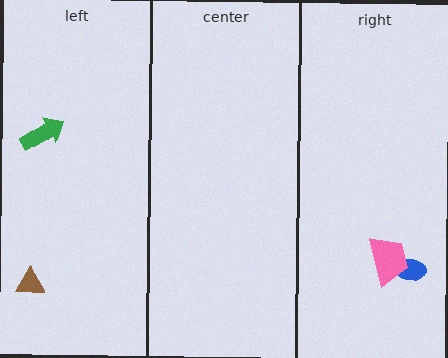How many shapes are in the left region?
2.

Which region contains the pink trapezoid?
The right region.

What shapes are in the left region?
The brown triangle, the green arrow.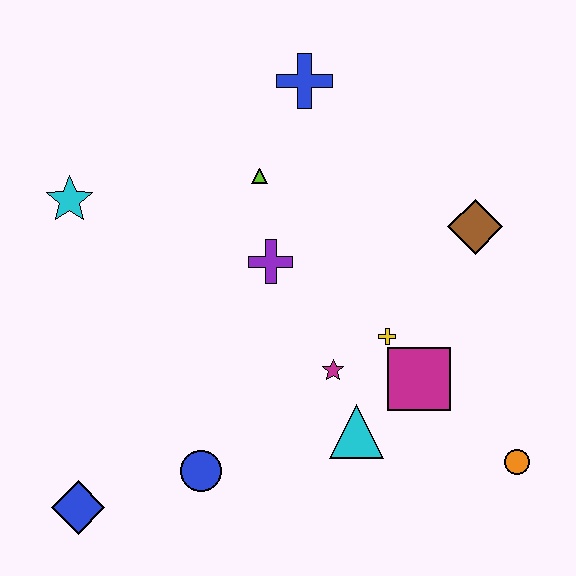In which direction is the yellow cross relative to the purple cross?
The yellow cross is to the right of the purple cross.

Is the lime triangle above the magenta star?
Yes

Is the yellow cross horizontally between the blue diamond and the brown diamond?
Yes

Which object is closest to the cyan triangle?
The magenta star is closest to the cyan triangle.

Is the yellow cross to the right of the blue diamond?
Yes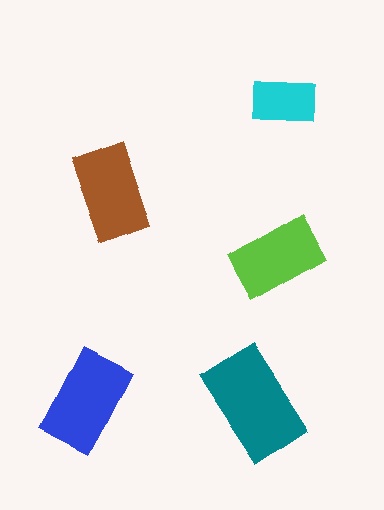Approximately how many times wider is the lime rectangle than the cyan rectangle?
About 1.5 times wider.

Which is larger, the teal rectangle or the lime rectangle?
The teal one.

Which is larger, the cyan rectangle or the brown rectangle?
The brown one.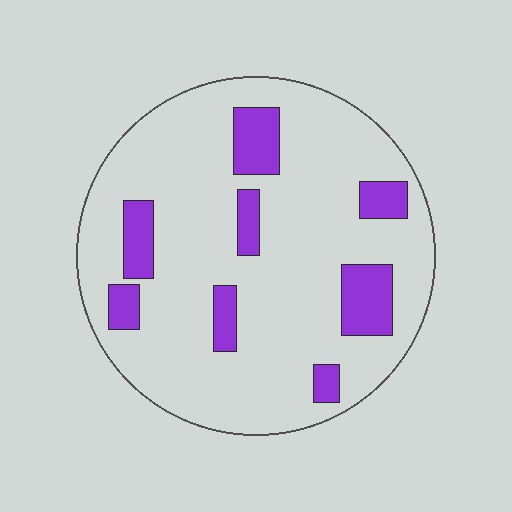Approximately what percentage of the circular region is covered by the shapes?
Approximately 15%.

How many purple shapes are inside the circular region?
8.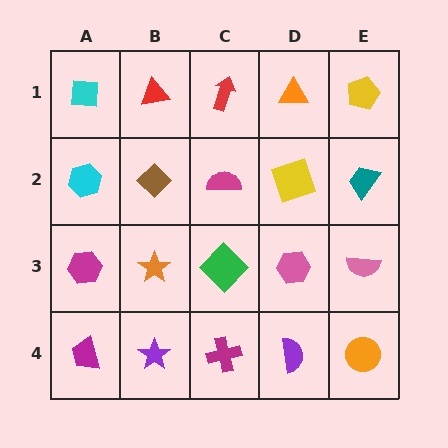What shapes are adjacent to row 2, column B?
A red triangle (row 1, column B), an orange star (row 3, column B), a cyan hexagon (row 2, column A), a magenta semicircle (row 2, column C).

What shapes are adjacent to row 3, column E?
A teal trapezoid (row 2, column E), an orange circle (row 4, column E), a pink hexagon (row 3, column D).